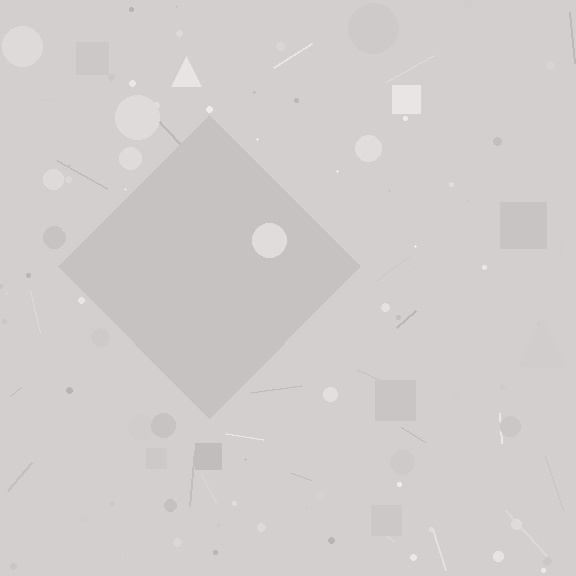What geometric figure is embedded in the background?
A diamond is embedded in the background.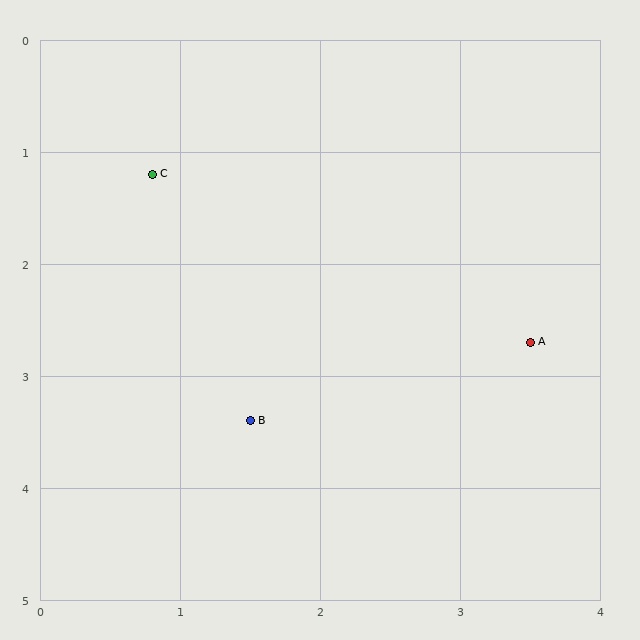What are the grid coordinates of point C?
Point C is at approximately (0.8, 1.2).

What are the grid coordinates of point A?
Point A is at approximately (3.5, 2.7).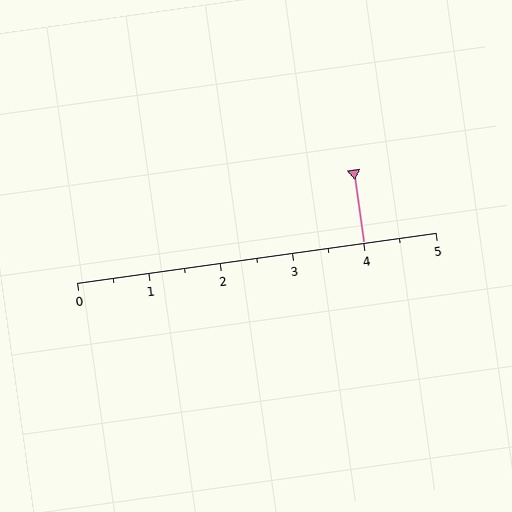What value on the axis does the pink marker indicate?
The marker indicates approximately 4.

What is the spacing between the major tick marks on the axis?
The major ticks are spaced 1 apart.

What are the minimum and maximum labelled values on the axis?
The axis runs from 0 to 5.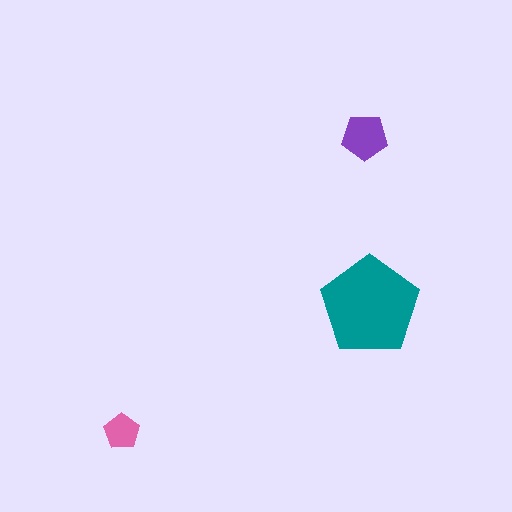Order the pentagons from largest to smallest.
the teal one, the purple one, the pink one.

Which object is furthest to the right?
The teal pentagon is rightmost.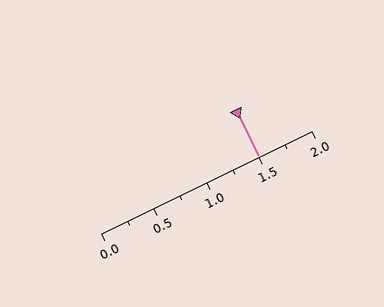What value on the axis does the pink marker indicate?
The marker indicates approximately 1.5.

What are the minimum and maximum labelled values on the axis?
The axis runs from 0.0 to 2.0.